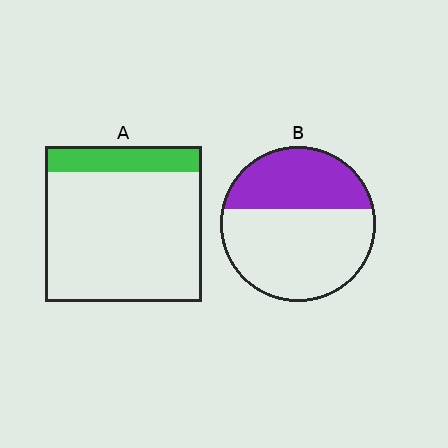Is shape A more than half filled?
No.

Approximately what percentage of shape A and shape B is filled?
A is approximately 15% and B is approximately 40%.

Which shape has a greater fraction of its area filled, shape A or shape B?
Shape B.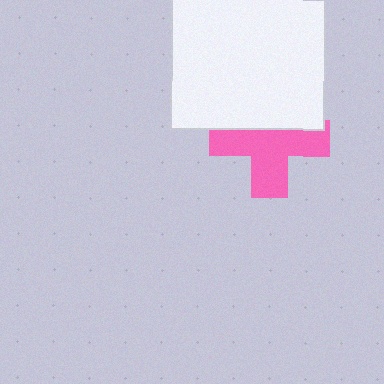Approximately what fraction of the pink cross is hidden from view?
Roughly 36% of the pink cross is hidden behind the white rectangle.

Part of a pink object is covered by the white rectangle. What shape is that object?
It is a cross.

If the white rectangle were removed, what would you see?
You would see the complete pink cross.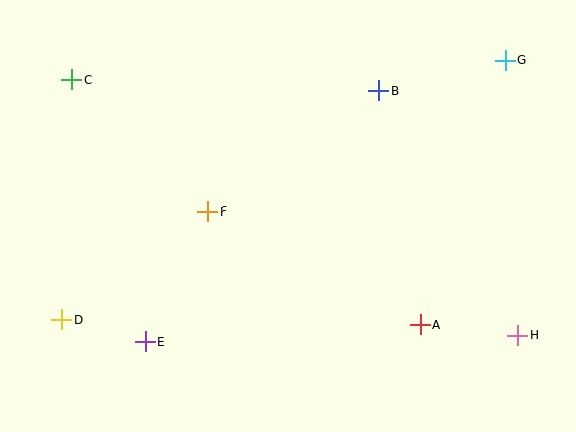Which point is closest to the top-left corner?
Point C is closest to the top-left corner.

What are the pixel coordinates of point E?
Point E is at (145, 342).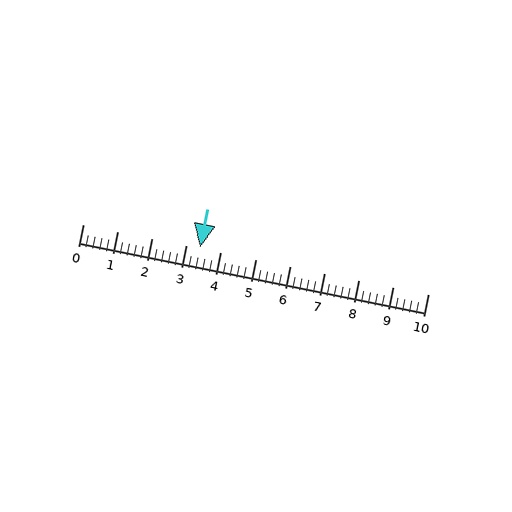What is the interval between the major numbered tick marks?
The major tick marks are spaced 1 units apart.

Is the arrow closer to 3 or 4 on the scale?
The arrow is closer to 3.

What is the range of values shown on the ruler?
The ruler shows values from 0 to 10.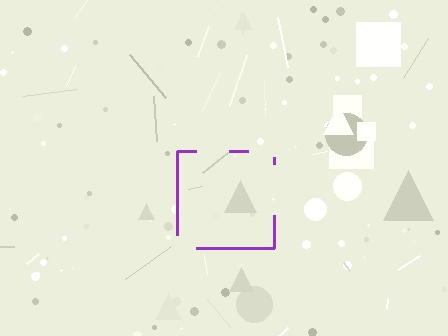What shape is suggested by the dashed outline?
The dashed outline suggests a square.